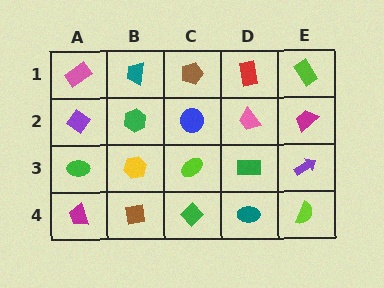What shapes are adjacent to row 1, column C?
A blue circle (row 2, column C), a teal trapezoid (row 1, column B), a red rectangle (row 1, column D).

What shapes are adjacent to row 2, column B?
A teal trapezoid (row 1, column B), a yellow hexagon (row 3, column B), a purple diamond (row 2, column A), a blue circle (row 2, column C).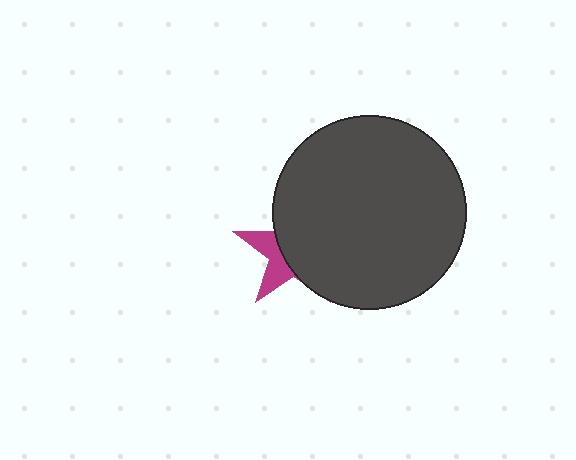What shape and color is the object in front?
The object in front is a dark gray circle.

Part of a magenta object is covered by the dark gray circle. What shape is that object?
It is a star.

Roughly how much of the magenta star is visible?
A small part of it is visible (roughly 33%).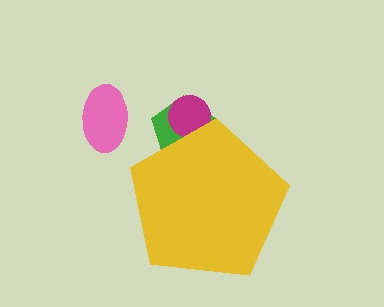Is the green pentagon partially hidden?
Yes, the green pentagon is partially hidden behind the yellow pentagon.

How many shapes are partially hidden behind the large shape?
2 shapes are partially hidden.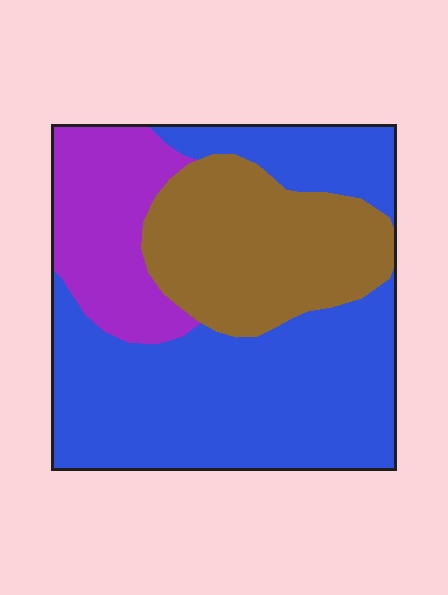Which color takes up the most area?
Blue, at roughly 55%.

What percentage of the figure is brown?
Brown covers roughly 25% of the figure.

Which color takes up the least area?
Purple, at roughly 20%.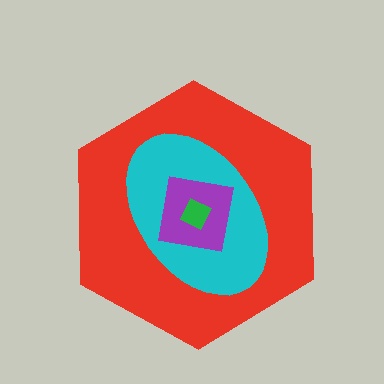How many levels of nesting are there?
4.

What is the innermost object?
The green square.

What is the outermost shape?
The red hexagon.